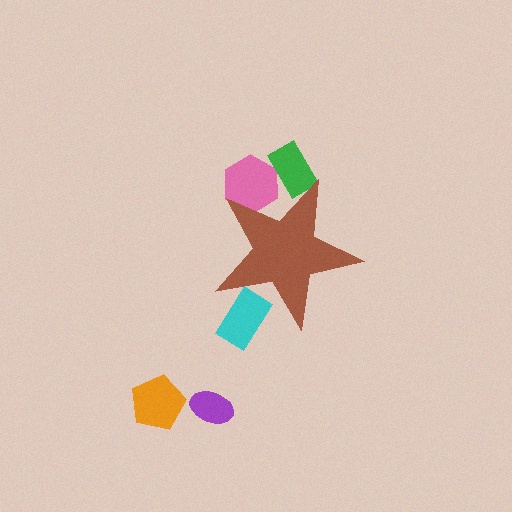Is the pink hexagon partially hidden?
Yes, the pink hexagon is partially hidden behind the brown star.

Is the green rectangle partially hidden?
Yes, the green rectangle is partially hidden behind the brown star.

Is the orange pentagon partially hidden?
No, the orange pentagon is fully visible.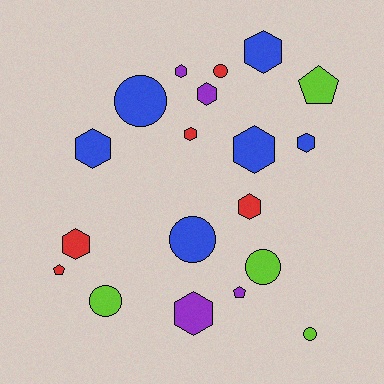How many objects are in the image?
There are 19 objects.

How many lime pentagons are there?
There is 1 lime pentagon.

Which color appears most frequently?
Blue, with 6 objects.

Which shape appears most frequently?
Hexagon, with 10 objects.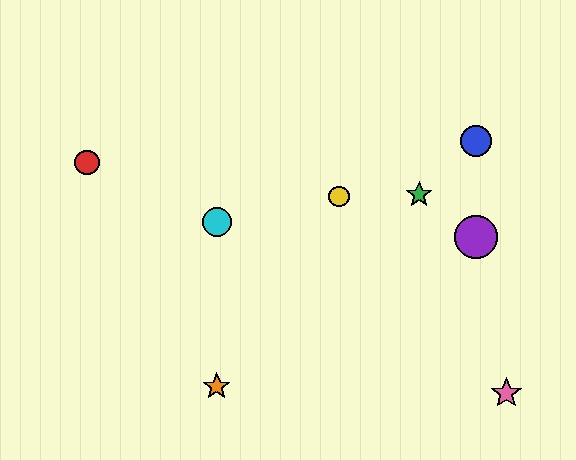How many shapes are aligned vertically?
2 shapes (the orange star, the cyan circle) are aligned vertically.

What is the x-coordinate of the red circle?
The red circle is at x≈87.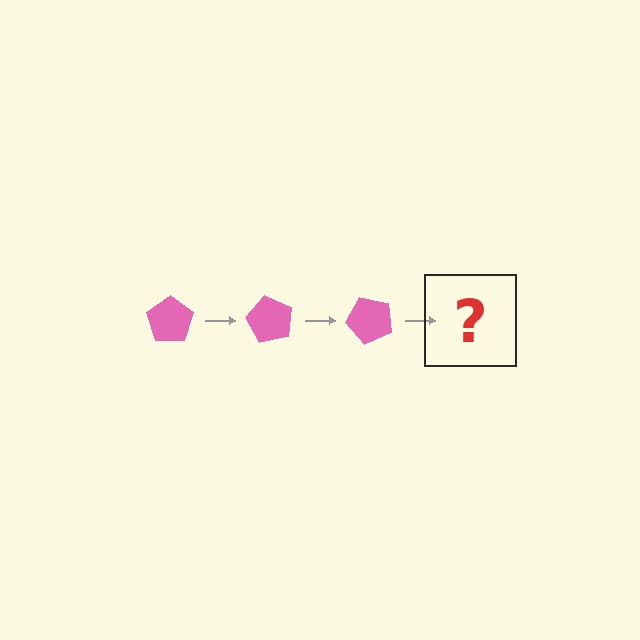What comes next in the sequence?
The next element should be a pink pentagon rotated 180 degrees.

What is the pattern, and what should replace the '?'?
The pattern is that the pentagon rotates 60 degrees each step. The '?' should be a pink pentagon rotated 180 degrees.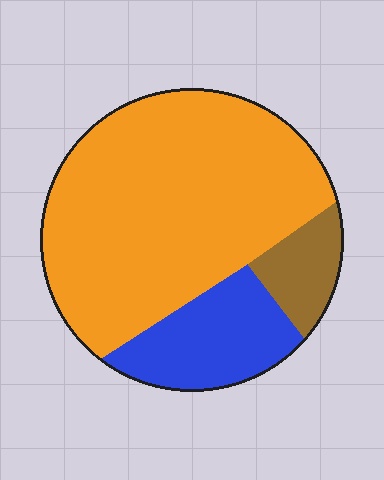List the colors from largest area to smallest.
From largest to smallest: orange, blue, brown.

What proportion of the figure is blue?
Blue covers around 20% of the figure.